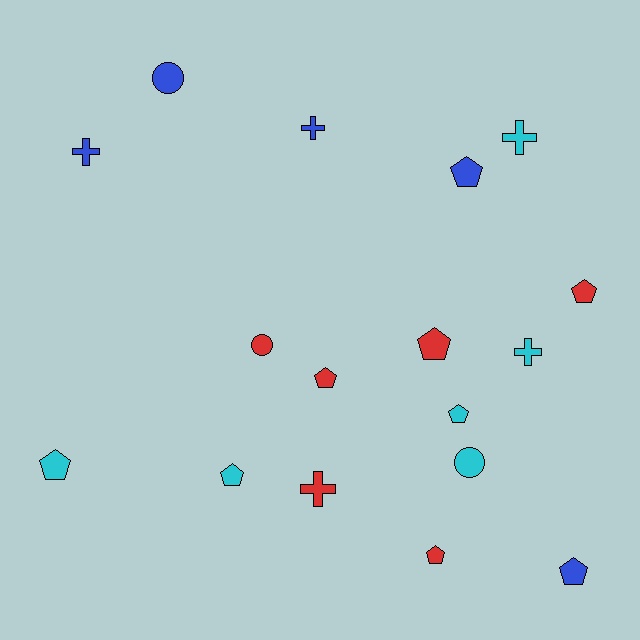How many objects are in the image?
There are 17 objects.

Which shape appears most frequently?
Pentagon, with 9 objects.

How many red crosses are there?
There is 1 red cross.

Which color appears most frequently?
Cyan, with 6 objects.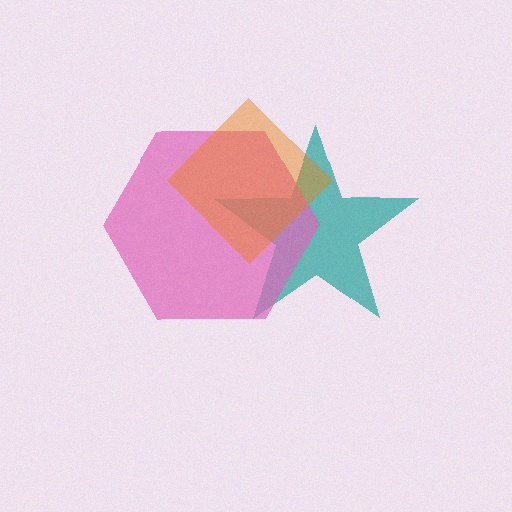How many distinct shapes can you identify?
There are 3 distinct shapes: a teal star, a pink hexagon, an orange diamond.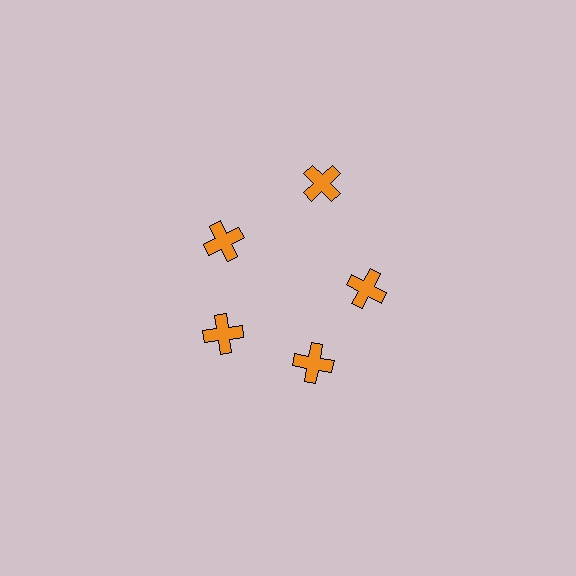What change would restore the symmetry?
The symmetry would be restored by moving it inward, back onto the ring so that all 5 crosses sit at equal angles and equal distance from the center.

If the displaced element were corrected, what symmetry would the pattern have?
It would have 5-fold rotational symmetry — the pattern would map onto itself every 72 degrees.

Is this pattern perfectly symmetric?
No. The 5 orange crosses are arranged in a ring, but one element near the 1 o'clock position is pushed outward from the center, breaking the 5-fold rotational symmetry.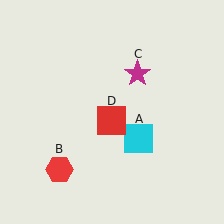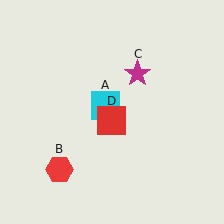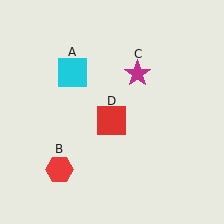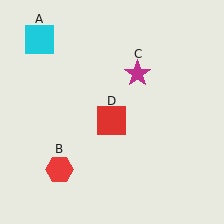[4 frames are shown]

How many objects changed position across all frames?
1 object changed position: cyan square (object A).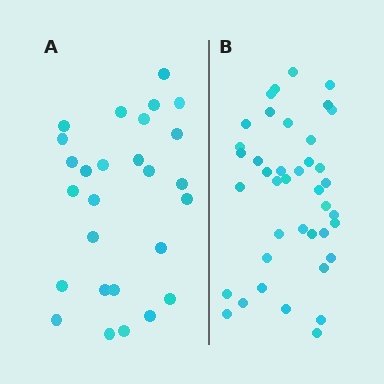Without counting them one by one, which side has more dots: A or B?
Region B (the right region) has more dots.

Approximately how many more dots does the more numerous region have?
Region B has approximately 15 more dots than region A.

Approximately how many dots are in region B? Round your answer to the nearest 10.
About 40 dots.